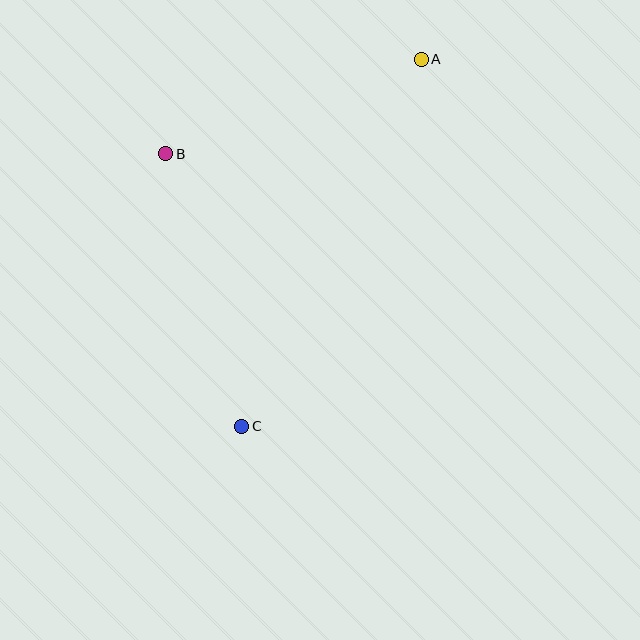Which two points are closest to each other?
Points A and B are closest to each other.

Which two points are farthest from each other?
Points A and C are farthest from each other.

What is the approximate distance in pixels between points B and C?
The distance between B and C is approximately 283 pixels.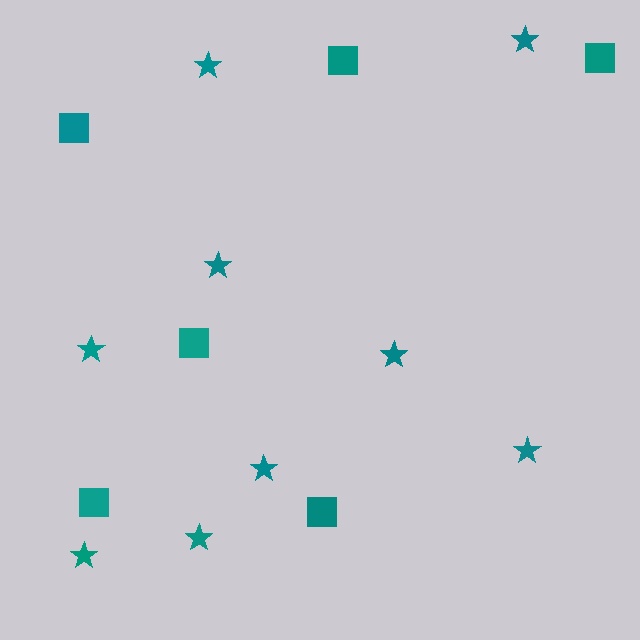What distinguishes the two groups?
There are 2 groups: one group of squares (6) and one group of stars (9).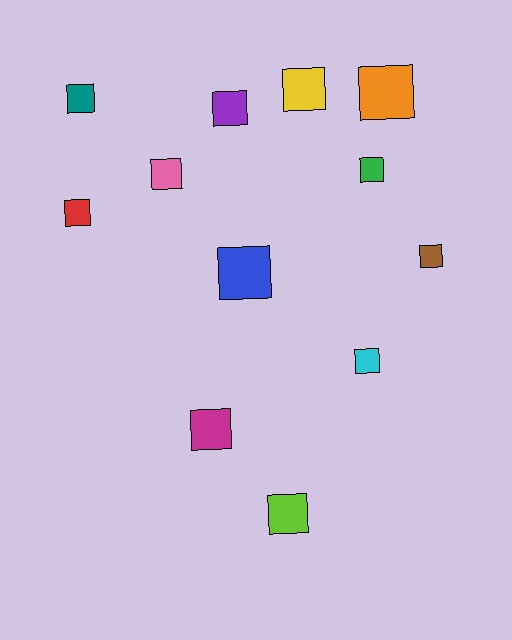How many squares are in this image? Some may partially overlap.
There are 12 squares.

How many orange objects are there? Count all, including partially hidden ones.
There is 1 orange object.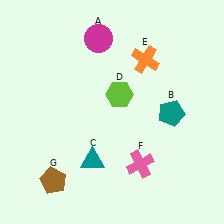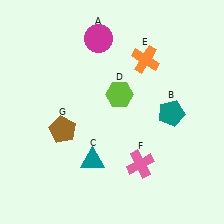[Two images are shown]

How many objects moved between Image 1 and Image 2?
1 object moved between the two images.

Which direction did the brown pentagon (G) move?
The brown pentagon (G) moved up.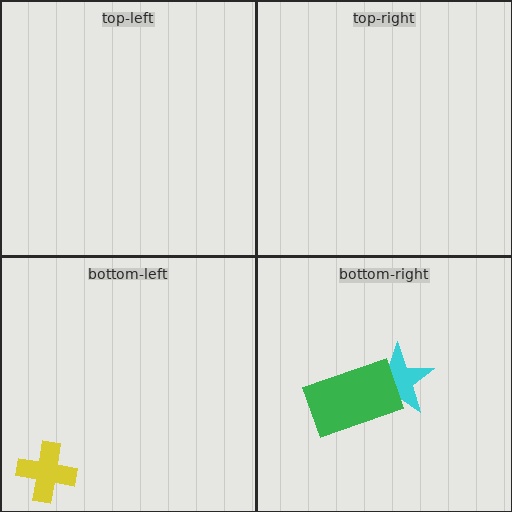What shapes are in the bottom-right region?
The cyan star, the green rectangle.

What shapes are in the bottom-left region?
The yellow cross.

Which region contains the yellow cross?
The bottom-left region.